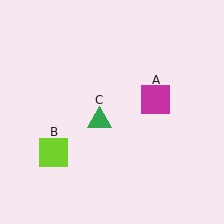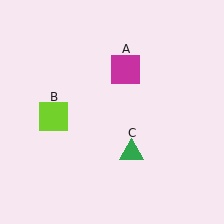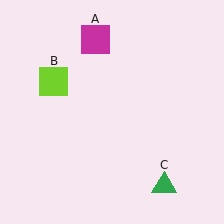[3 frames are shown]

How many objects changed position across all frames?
3 objects changed position: magenta square (object A), lime square (object B), green triangle (object C).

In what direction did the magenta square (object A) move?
The magenta square (object A) moved up and to the left.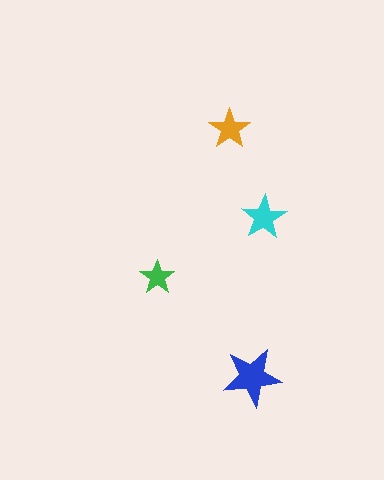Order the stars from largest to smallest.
the blue one, the cyan one, the orange one, the green one.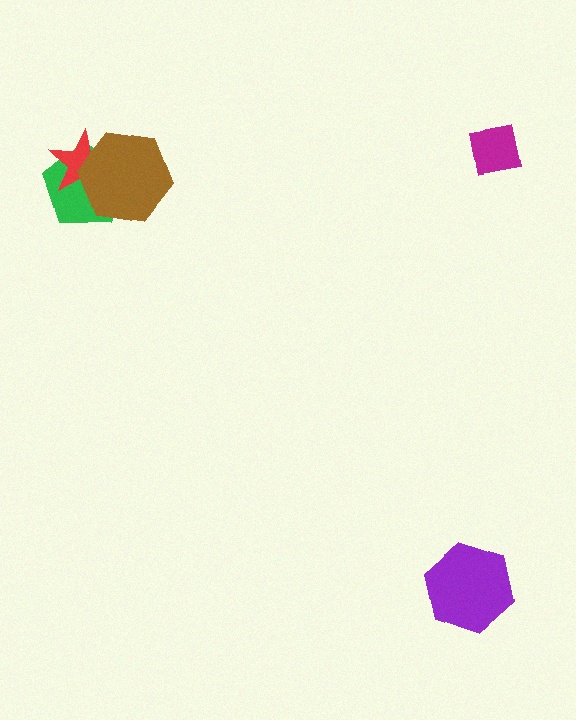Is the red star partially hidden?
Yes, it is partially covered by another shape.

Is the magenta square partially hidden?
No, no other shape covers it.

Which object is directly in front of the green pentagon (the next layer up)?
The red star is directly in front of the green pentagon.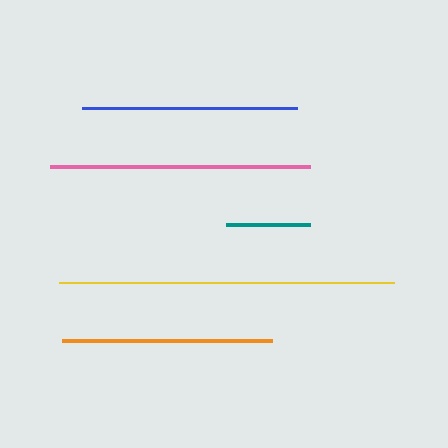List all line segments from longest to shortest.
From longest to shortest: yellow, pink, blue, orange, teal.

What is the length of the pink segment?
The pink segment is approximately 260 pixels long.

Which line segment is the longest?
The yellow line is the longest at approximately 335 pixels.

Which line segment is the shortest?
The teal line is the shortest at approximately 84 pixels.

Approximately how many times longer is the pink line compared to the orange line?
The pink line is approximately 1.2 times the length of the orange line.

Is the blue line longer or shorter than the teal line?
The blue line is longer than the teal line.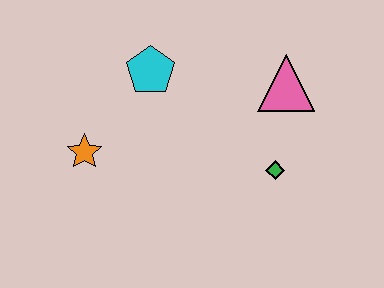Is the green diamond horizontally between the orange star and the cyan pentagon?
No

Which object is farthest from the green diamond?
The orange star is farthest from the green diamond.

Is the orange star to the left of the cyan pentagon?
Yes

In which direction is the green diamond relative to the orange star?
The green diamond is to the right of the orange star.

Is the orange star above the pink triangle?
No